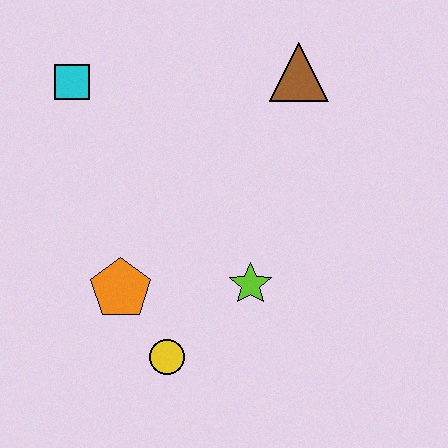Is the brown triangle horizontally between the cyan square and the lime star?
No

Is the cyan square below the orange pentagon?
No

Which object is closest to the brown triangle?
The lime star is closest to the brown triangle.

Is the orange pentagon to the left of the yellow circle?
Yes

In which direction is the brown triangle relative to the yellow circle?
The brown triangle is above the yellow circle.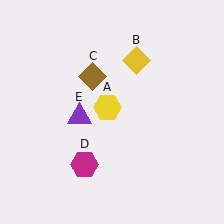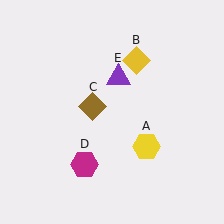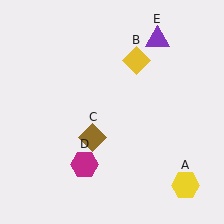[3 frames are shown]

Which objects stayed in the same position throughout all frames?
Yellow diamond (object B) and magenta hexagon (object D) remained stationary.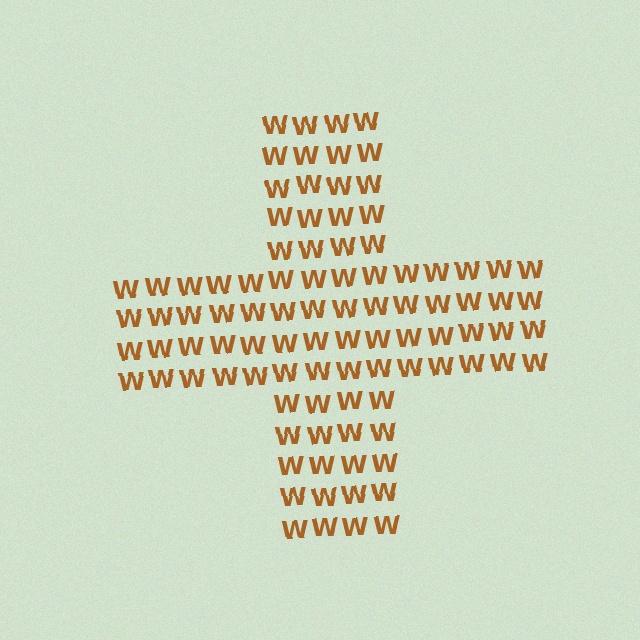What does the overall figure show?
The overall figure shows a cross.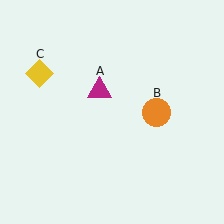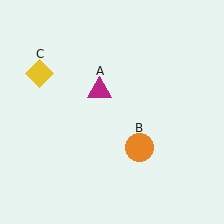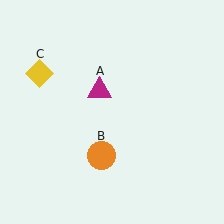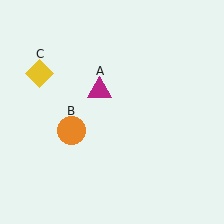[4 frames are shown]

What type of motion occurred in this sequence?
The orange circle (object B) rotated clockwise around the center of the scene.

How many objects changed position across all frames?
1 object changed position: orange circle (object B).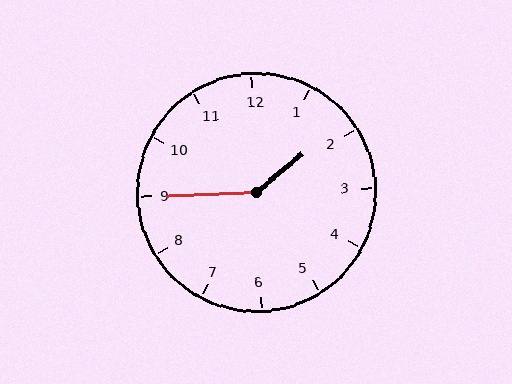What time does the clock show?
1:45.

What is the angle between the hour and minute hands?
Approximately 142 degrees.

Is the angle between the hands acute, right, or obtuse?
It is obtuse.